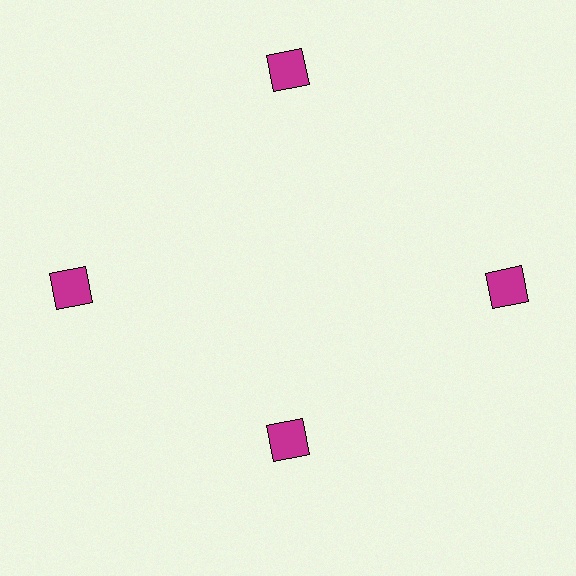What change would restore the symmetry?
The symmetry would be restored by moving it outward, back onto the ring so that all 4 squares sit at equal angles and equal distance from the center.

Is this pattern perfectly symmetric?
No. The 4 magenta squares are arranged in a ring, but one element near the 6 o'clock position is pulled inward toward the center, breaking the 4-fold rotational symmetry.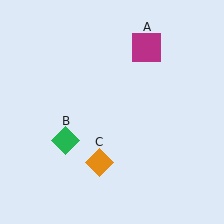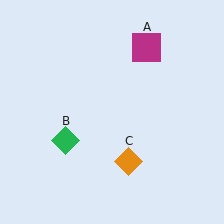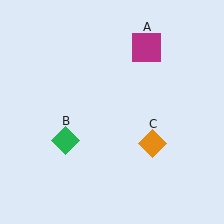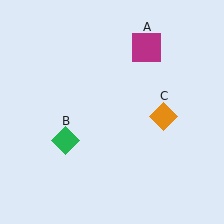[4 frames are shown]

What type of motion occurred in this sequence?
The orange diamond (object C) rotated counterclockwise around the center of the scene.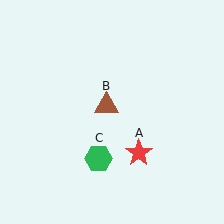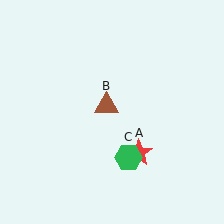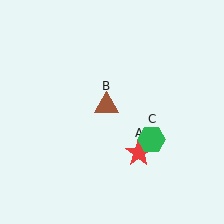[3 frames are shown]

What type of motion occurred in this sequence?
The green hexagon (object C) rotated counterclockwise around the center of the scene.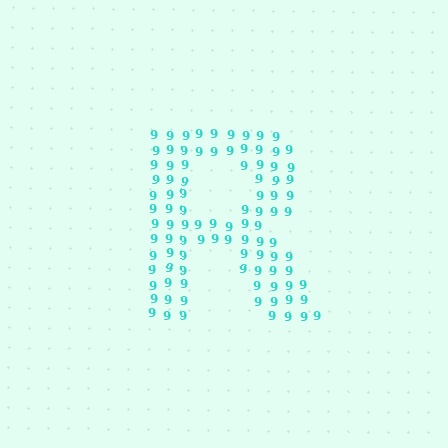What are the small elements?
The small elements are digit 9's.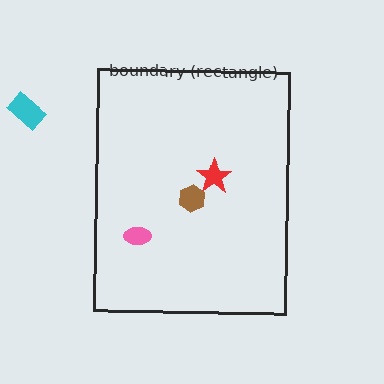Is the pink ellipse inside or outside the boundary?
Inside.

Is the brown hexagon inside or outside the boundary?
Inside.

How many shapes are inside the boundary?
3 inside, 1 outside.